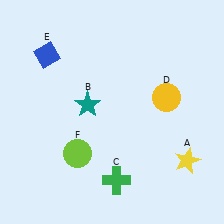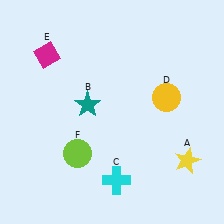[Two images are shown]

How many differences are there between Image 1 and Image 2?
There are 2 differences between the two images.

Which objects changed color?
C changed from green to cyan. E changed from blue to magenta.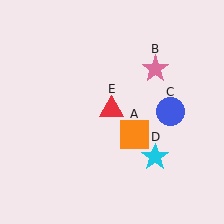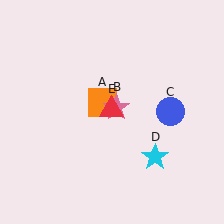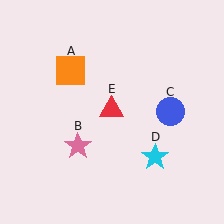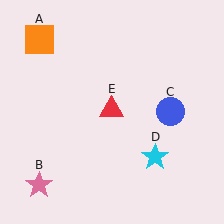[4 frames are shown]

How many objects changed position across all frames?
2 objects changed position: orange square (object A), pink star (object B).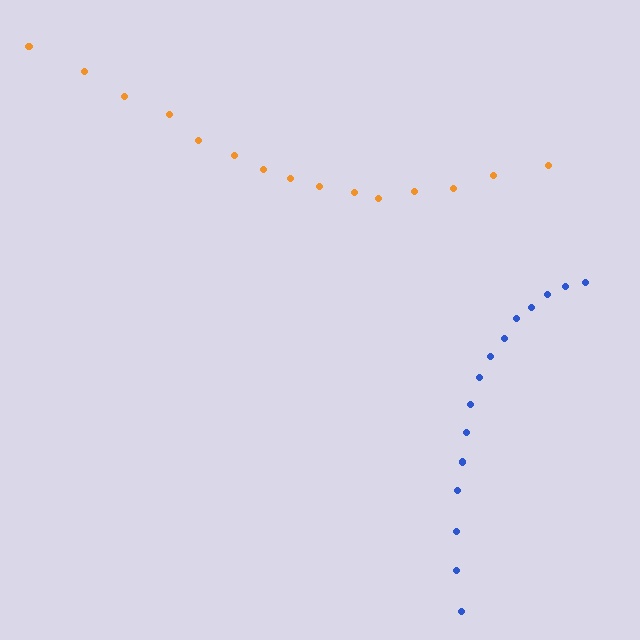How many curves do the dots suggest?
There are 2 distinct paths.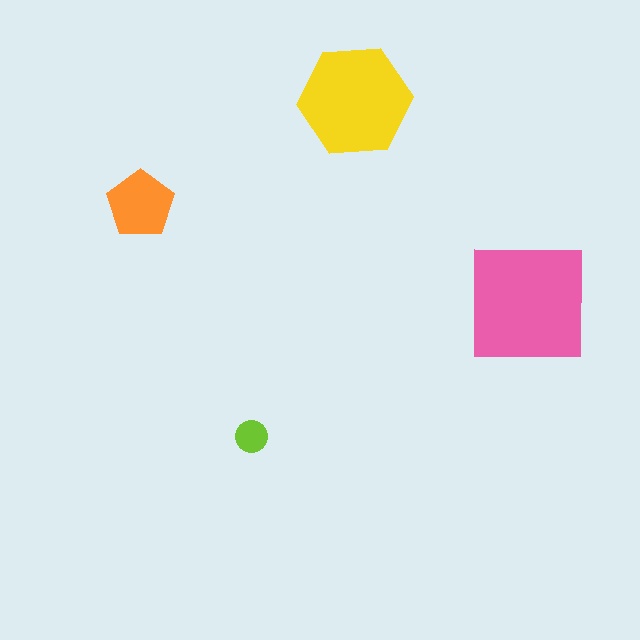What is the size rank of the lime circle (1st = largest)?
4th.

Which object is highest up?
The yellow hexagon is topmost.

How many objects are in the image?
There are 4 objects in the image.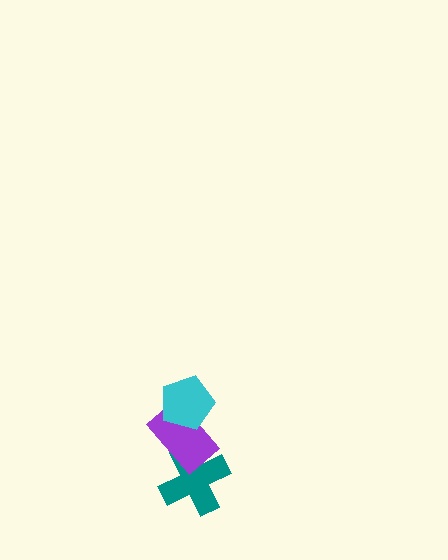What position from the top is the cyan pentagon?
The cyan pentagon is 1st from the top.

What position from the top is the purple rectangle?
The purple rectangle is 2nd from the top.